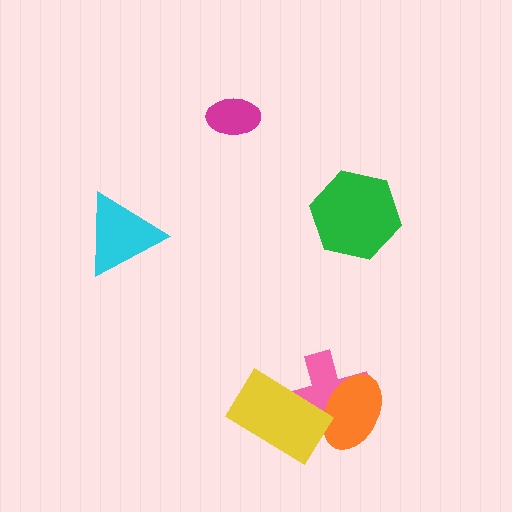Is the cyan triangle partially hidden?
No, no other shape covers it.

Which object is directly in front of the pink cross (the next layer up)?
The orange ellipse is directly in front of the pink cross.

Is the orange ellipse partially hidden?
Yes, it is partially covered by another shape.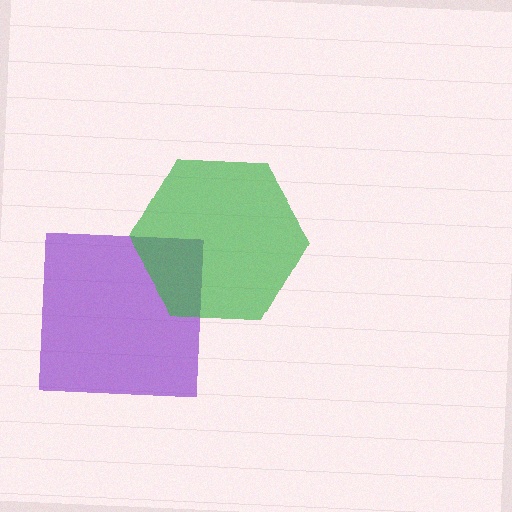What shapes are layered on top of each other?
The layered shapes are: a purple square, a green hexagon.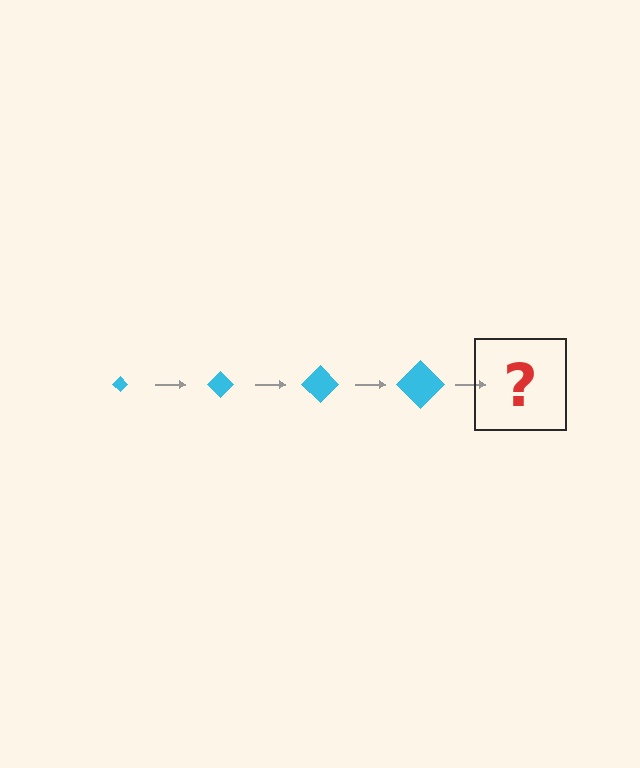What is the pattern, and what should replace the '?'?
The pattern is that the diamond gets progressively larger each step. The '?' should be a cyan diamond, larger than the previous one.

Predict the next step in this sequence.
The next step is a cyan diamond, larger than the previous one.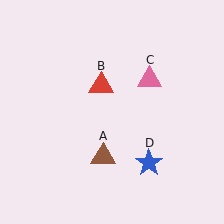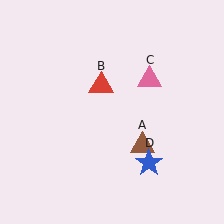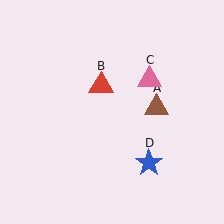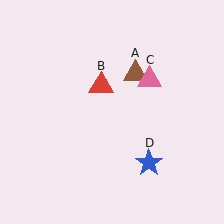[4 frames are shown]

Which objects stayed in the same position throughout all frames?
Red triangle (object B) and pink triangle (object C) and blue star (object D) remained stationary.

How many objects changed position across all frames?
1 object changed position: brown triangle (object A).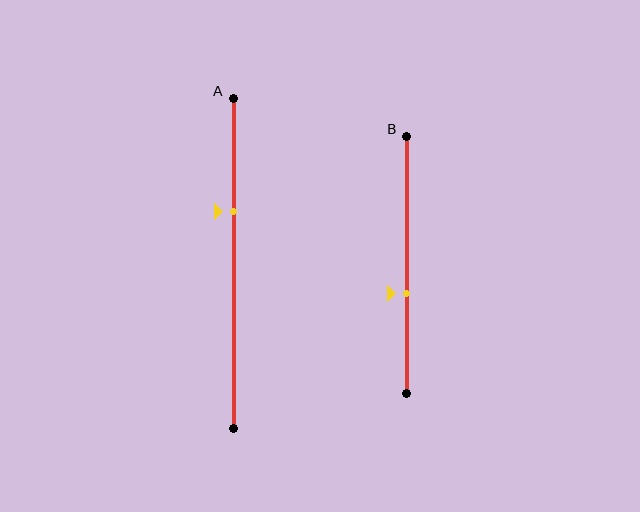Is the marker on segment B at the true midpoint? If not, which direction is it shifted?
No, the marker on segment B is shifted downward by about 11% of the segment length.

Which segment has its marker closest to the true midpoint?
Segment B has its marker closest to the true midpoint.